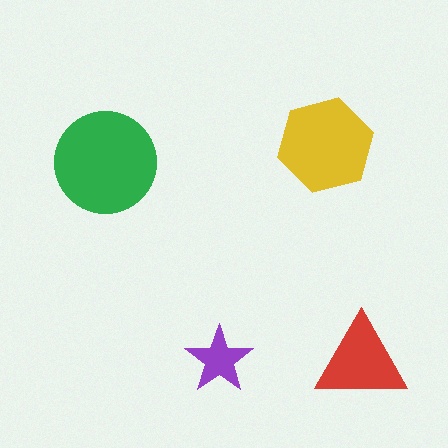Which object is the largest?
The green circle.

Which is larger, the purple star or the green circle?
The green circle.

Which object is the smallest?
The purple star.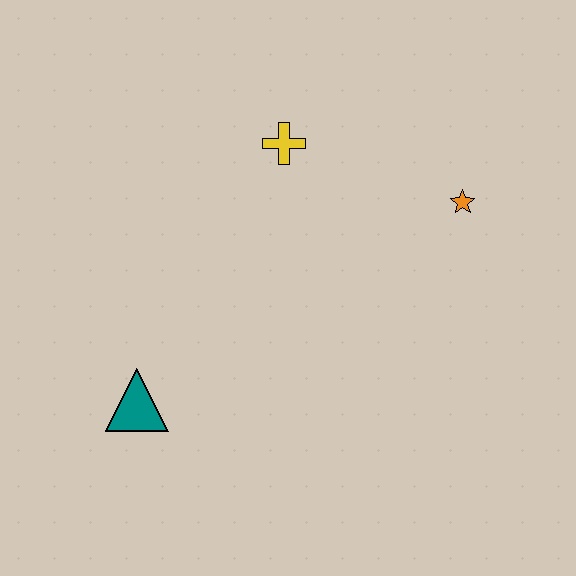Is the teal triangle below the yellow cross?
Yes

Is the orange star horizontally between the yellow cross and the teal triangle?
No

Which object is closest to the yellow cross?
The orange star is closest to the yellow cross.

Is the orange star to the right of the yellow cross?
Yes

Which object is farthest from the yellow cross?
The teal triangle is farthest from the yellow cross.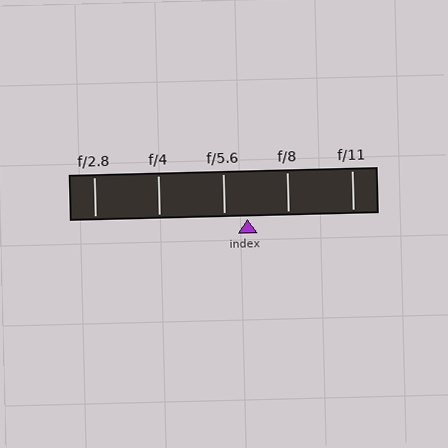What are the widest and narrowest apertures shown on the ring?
The widest aperture shown is f/2.8 and the narrowest is f/11.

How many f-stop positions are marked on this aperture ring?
There are 5 f-stop positions marked.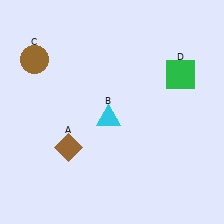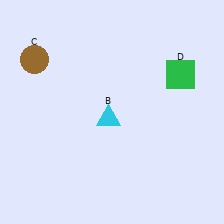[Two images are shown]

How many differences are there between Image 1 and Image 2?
There is 1 difference between the two images.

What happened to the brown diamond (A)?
The brown diamond (A) was removed in Image 2. It was in the bottom-left area of Image 1.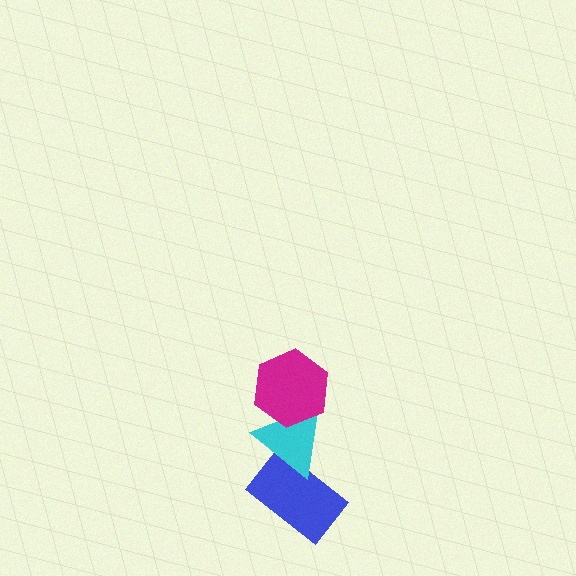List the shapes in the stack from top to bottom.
From top to bottom: the magenta hexagon, the cyan triangle, the blue rectangle.